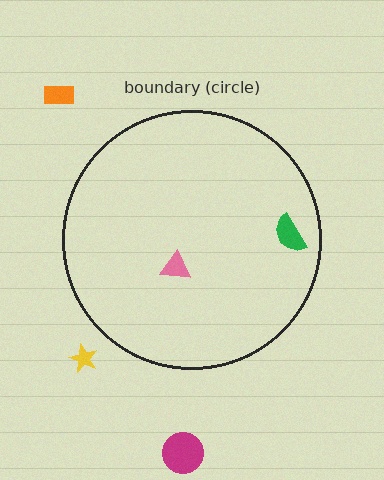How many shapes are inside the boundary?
2 inside, 3 outside.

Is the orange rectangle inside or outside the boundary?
Outside.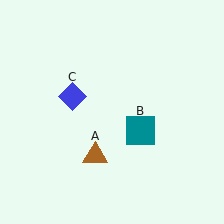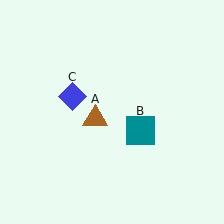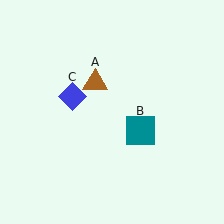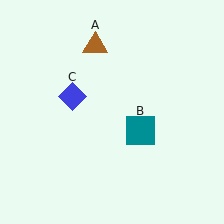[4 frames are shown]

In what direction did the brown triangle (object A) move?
The brown triangle (object A) moved up.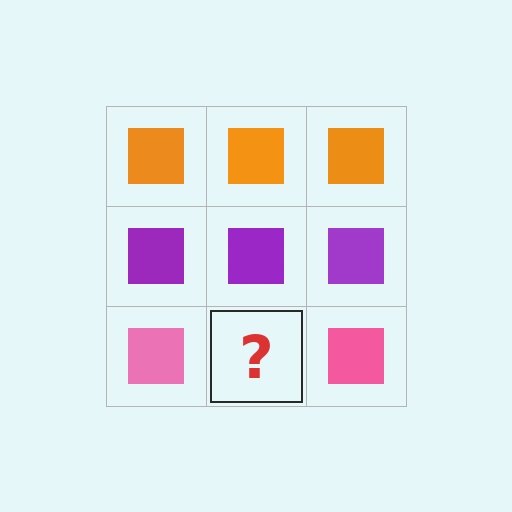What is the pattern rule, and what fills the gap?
The rule is that each row has a consistent color. The gap should be filled with a pink square.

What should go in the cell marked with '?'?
The missing cell should contain a pink square.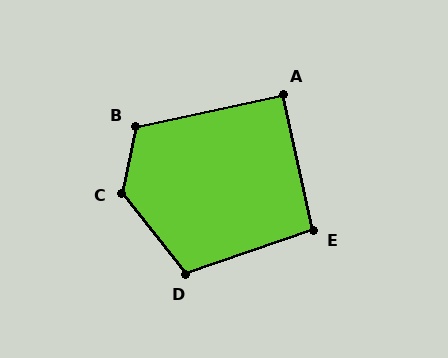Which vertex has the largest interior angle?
C, at approximately 131 degrees.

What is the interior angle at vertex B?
Approximately 113 degrees (obtuse).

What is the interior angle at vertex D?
Approximately 109 degrees (obtuse).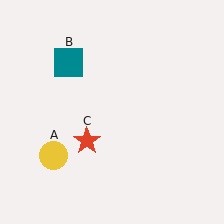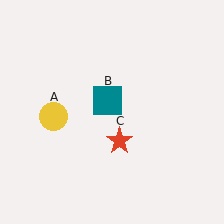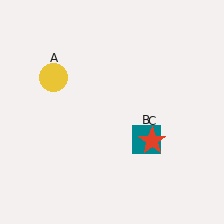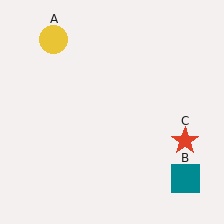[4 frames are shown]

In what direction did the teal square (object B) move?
The teal square (object B) moved down and to the right.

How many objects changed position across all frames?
3 objects changed position: yellow circle (object A), teal square (object B), red star (object C).